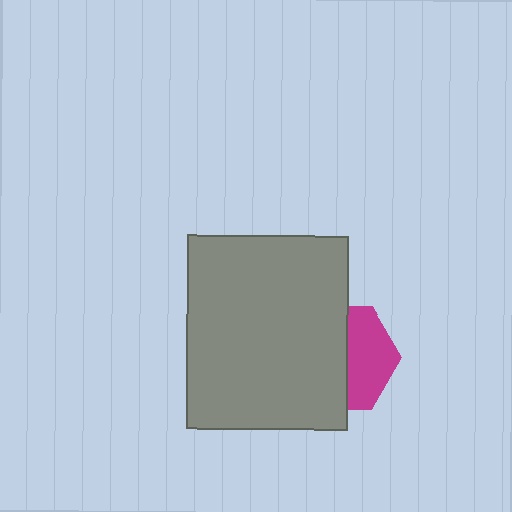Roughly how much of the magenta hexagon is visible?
A small part of it is visible (roughly 43%).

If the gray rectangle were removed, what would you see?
You would see the complete magenta hexagon.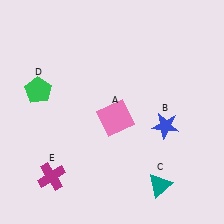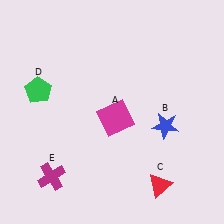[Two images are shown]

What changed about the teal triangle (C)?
In Image 1, C is teal. In Image 2, it changed to red.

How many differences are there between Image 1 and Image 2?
There are 2 differences between the two images.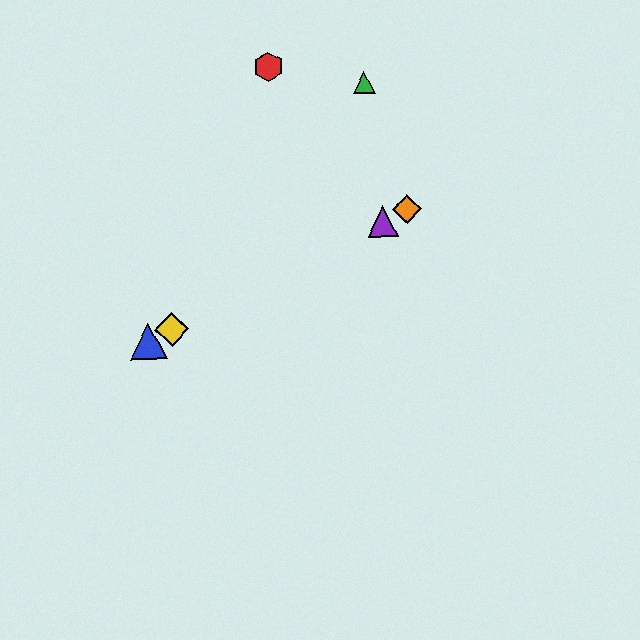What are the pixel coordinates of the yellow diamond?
The yellow diamond is at (171, 330).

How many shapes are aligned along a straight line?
4 shapes (the blue triangle, the yellow diamond, the purple triangle, the orange diamond) are aligned along a straight line.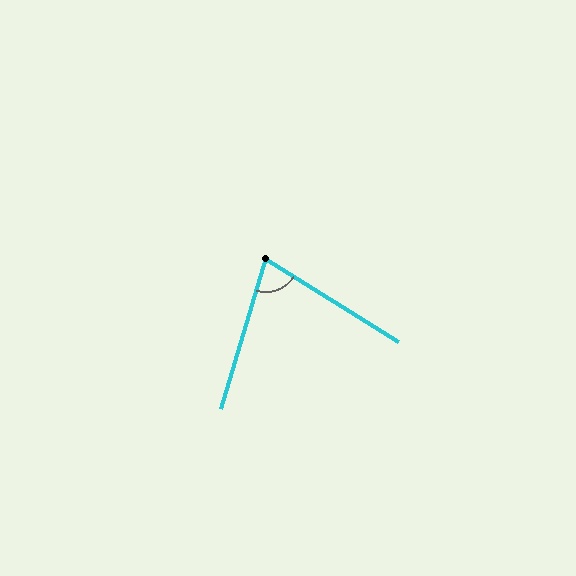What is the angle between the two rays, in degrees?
Approximately 75 degrees.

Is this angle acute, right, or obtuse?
It is acute.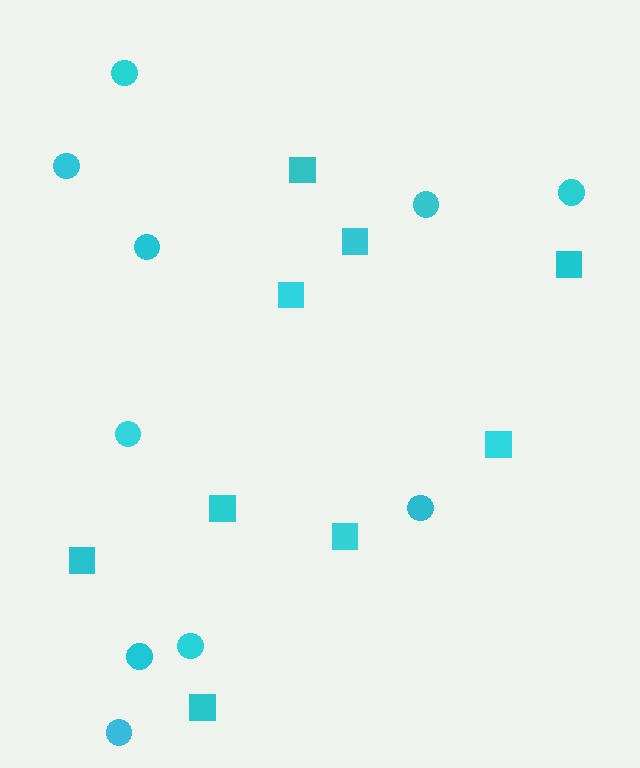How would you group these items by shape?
There are 2 groups: one group of squares (9) and one group of circles (10).